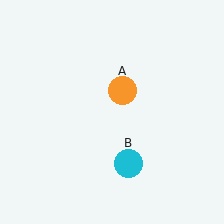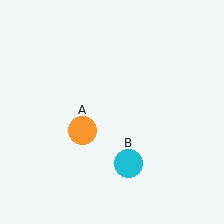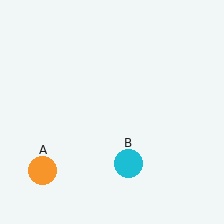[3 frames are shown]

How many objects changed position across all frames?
1 object changed position: orange circle (object A).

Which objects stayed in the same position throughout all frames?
Cyan circle (object B) remained stationary.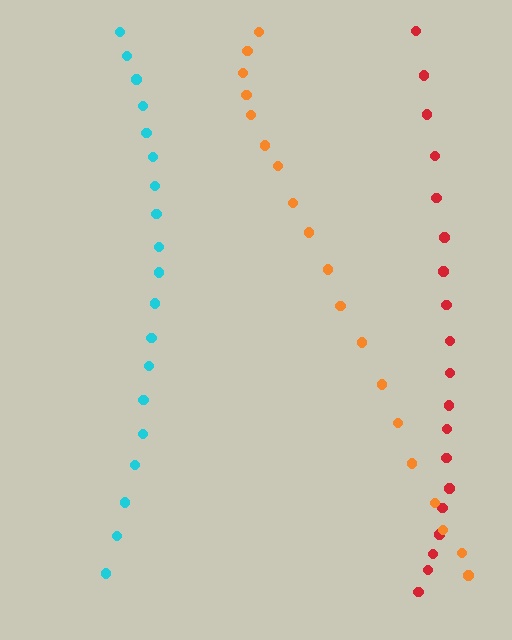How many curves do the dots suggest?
There are 3 distinct paths.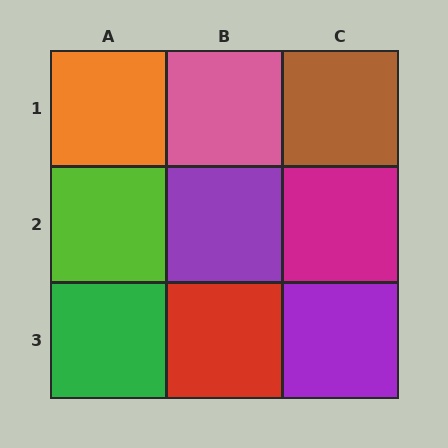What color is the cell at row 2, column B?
Purple.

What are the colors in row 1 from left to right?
Orange, pink, brown.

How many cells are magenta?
1 cell is magenta.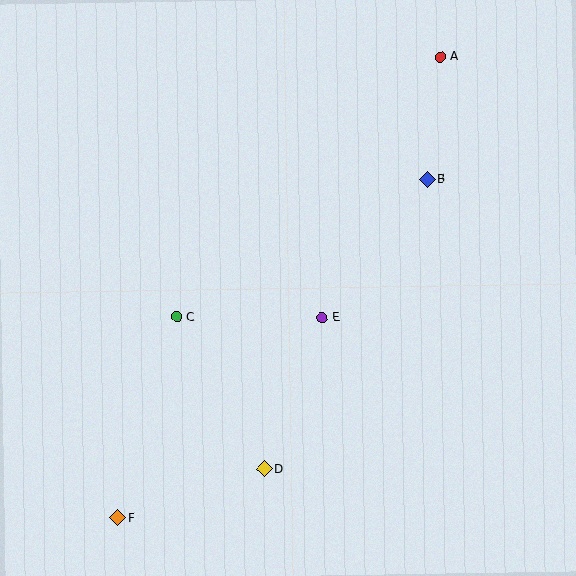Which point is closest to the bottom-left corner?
Point F is closest to the bottom-left corner.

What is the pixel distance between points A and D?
The distance between A and D is 448 pixels.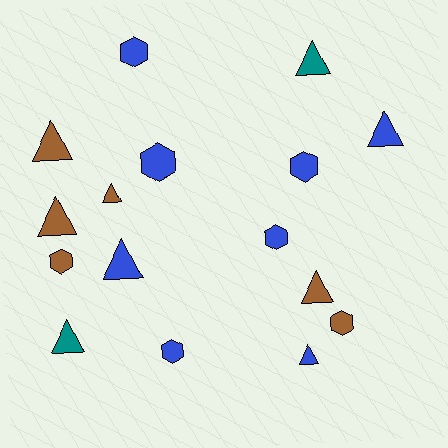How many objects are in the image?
There are 16 objects.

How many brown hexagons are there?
There are 2 brown hexagons.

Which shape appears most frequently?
Triangle, with 9 objects.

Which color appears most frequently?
Blue, with 8 objects.